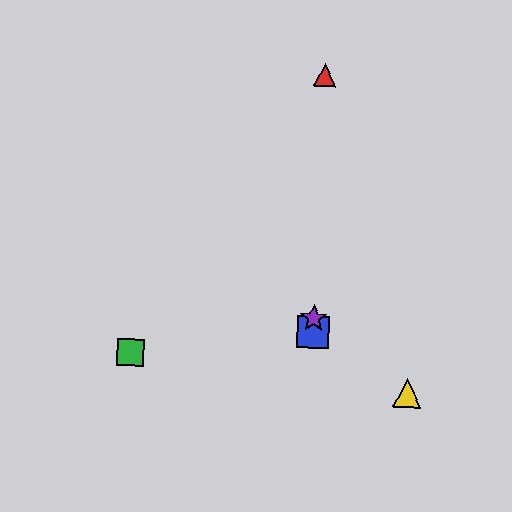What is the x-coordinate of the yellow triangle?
The yellow triangle is at x≈407.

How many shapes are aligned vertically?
3 shapes (the red triangle, the blue square, the purple star) are aligned vertically.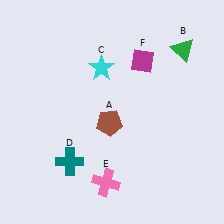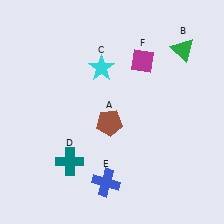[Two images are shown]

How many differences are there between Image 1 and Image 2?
There is 1 difference between the two images.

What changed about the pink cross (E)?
In Image 1, E is pink. In Image 2, it changed to blue.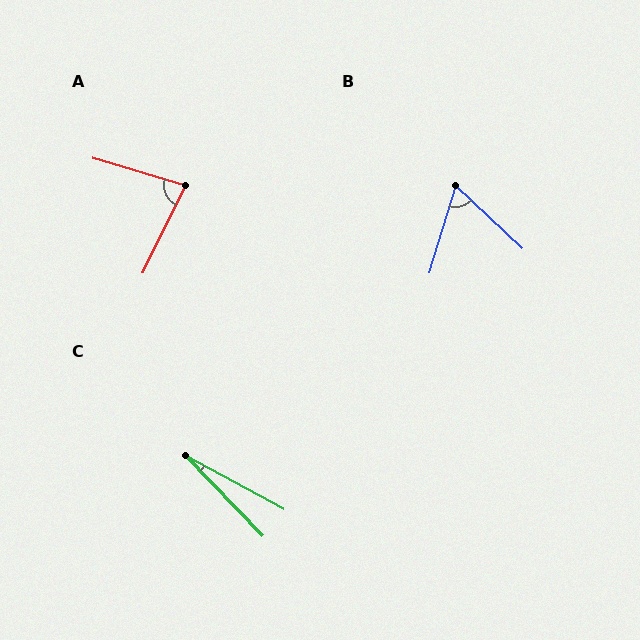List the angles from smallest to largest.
C (18°), B (64°), A (81°).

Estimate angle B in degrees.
Approximately 64 degrees.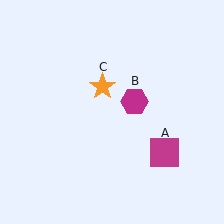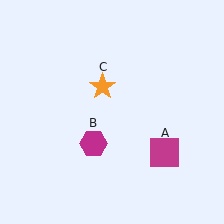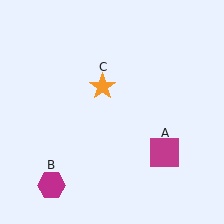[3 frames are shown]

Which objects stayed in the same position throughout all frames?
Magenta square (object A) and orange star (object C) remained stationary.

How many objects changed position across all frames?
1 object changed position: magenta hexagon (object B).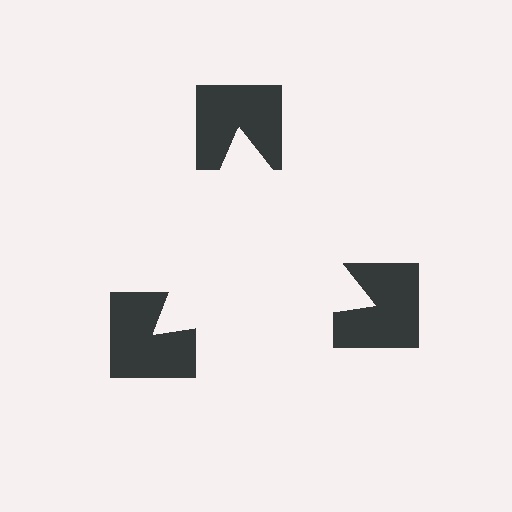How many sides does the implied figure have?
3 sides.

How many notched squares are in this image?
There are 3 — one at each vertex of the illusory triangle.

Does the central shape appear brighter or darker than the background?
It typically appears slightly brighter than the background, even though no actual brightness change is drawn.